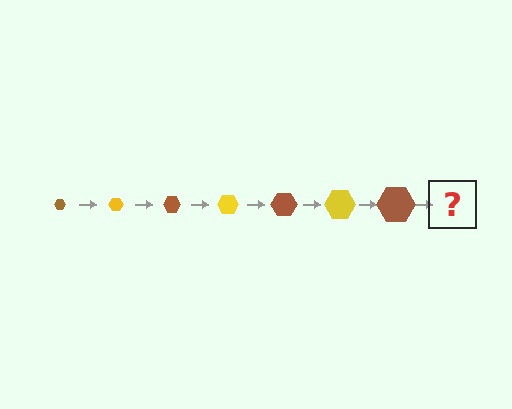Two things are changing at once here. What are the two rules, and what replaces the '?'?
The two rules are that the hexagon grows larger each step and the color cycles through brown and yellow. The '?' should be a yellow hexagon, larger than the previous one.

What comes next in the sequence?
The next element should be a yellow hexagon, larger than the previous one.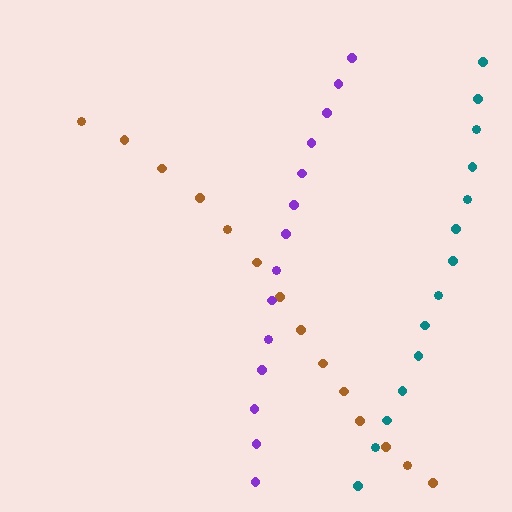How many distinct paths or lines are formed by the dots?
There are 3 distinct paths.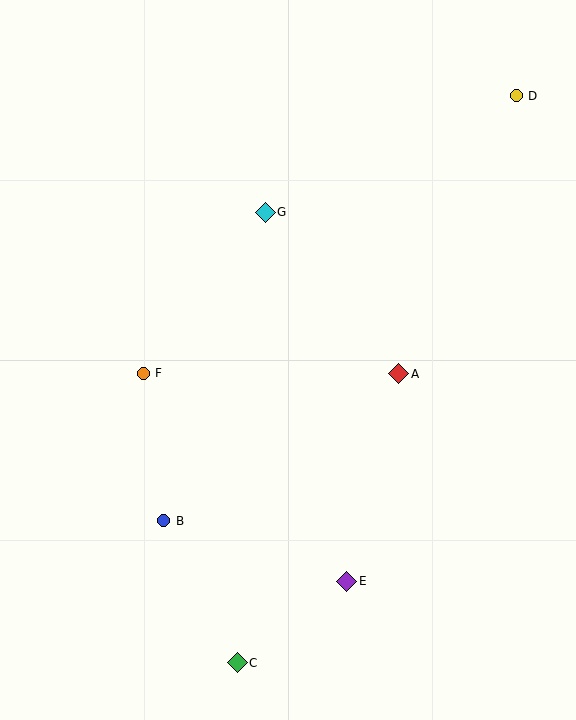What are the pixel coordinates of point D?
Point D is at (516, 96).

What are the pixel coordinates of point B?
Point B is at (164, 521).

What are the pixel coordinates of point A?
Point A is at (399, 374).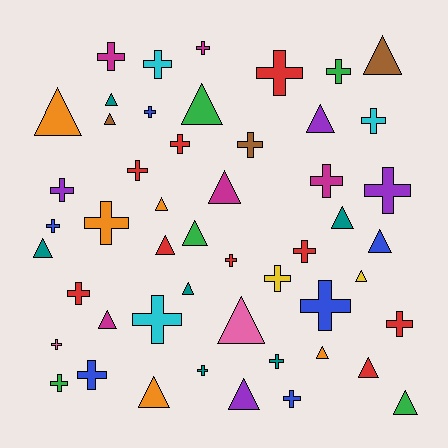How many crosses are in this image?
There are 28 crosses.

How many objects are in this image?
There are 50 objects.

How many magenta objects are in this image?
There are 5 magenta objects.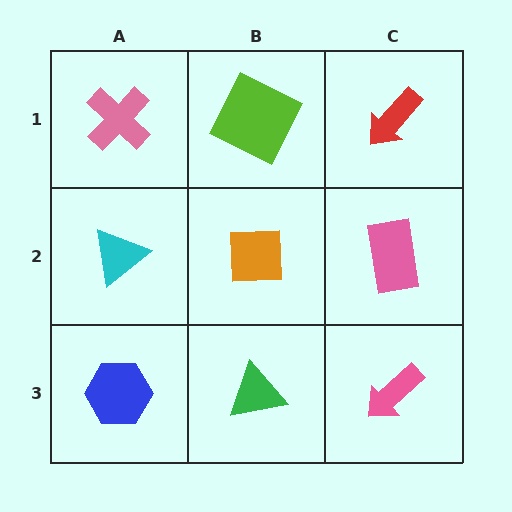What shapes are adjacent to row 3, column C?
A pink rectangle (row 2, column C), a green triangle (row 3, column B).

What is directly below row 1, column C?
A pink rectangle.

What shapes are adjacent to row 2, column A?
A pink cross (row 1, column A), a blue hexagon (row 3, column A), an orange square (row 2, column B).